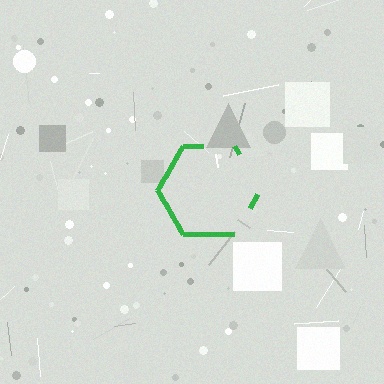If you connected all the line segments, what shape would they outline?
They would outline a hexagon.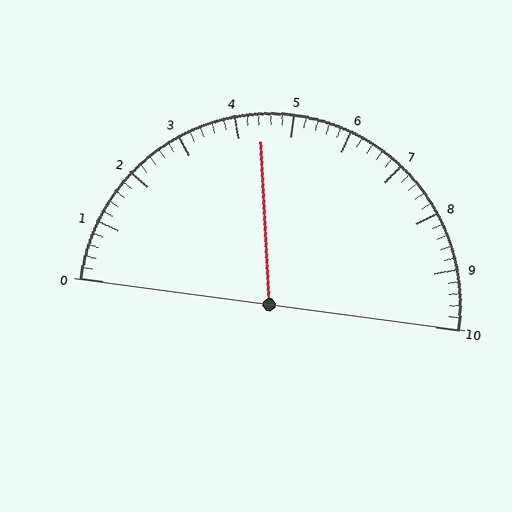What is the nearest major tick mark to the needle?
The nearest major tick mark is 4.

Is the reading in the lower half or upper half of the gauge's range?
The reading is in the lower half of the range (0 to 10).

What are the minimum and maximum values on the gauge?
The gauge ranges from 0 to 10.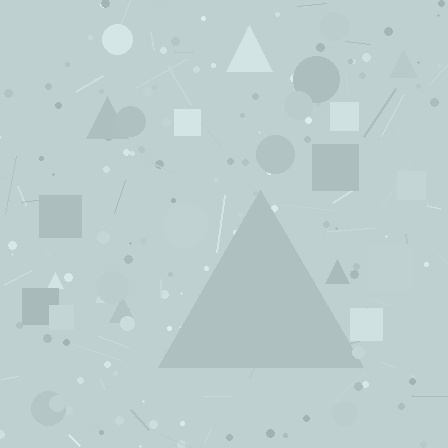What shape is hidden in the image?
A triangle is hidden in the image.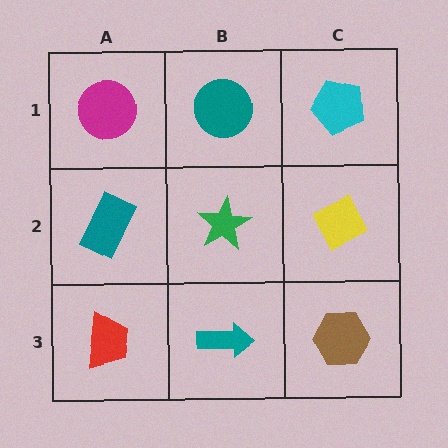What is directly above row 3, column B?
A green star.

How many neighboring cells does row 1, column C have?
2.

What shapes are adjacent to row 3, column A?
A teal rectangle (row 2, column A), a teal arrow (row 3, column B).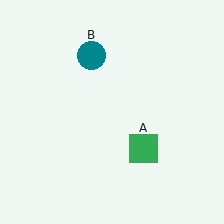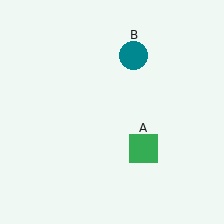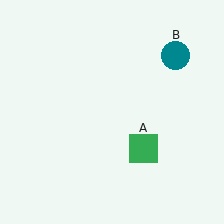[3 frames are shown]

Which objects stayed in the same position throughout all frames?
Green square (object A) remained stationary.